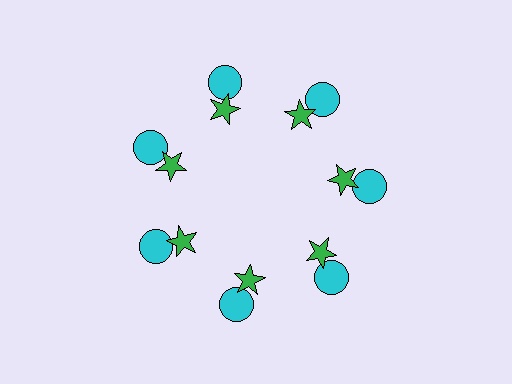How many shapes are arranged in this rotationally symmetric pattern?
There are 14 shapes, arranged in 7 groups of 2.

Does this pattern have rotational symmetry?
Yes, this pattern has 7-fold rotational symmetry. It looks the same after rotating 51 degrees around the center.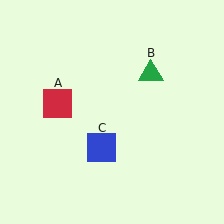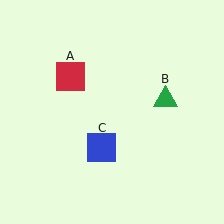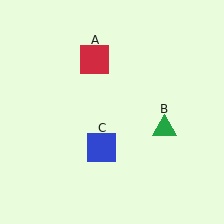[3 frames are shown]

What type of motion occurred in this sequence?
The red square (object A), green triangle (object B) rotated clockwise around the center of the scene.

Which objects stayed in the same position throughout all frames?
Blue square (object C) remained stationary.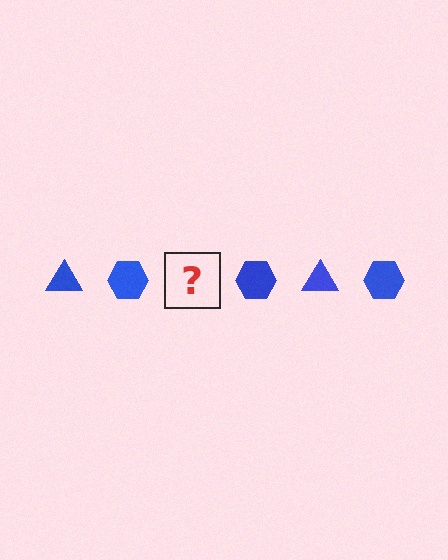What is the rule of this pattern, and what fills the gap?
The rule is that the pattern cycles through triangle, hexagon shapes in blue. The gap should be filled with a blue triangle.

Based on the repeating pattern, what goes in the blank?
The blank should be a blue triangle.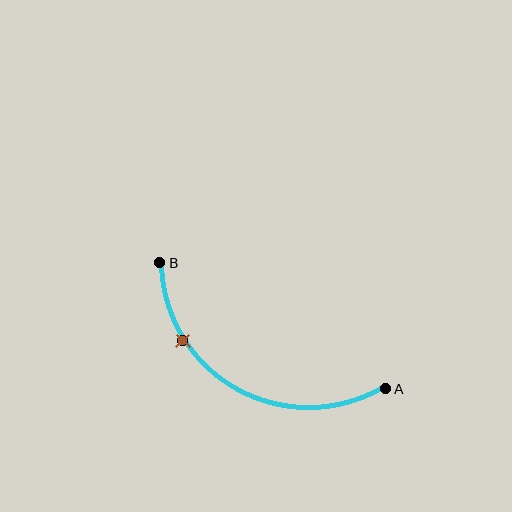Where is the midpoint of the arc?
The arc midpoint is the point on the curve farthest from the straight line joining A and B. It sits below that line.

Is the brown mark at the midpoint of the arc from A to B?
No. The brown mark lies on the arc but is closer to endpoint B. The arc midpoint would be at the point on the curve equidistant along the arc from both A and B.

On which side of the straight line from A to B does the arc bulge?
The arc bulges below the straight line connecting A and B.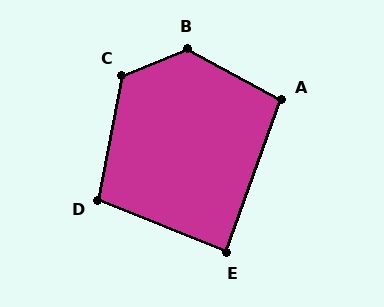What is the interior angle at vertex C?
Approximately 123 degrees (obtuse).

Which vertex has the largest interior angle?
B, at approximately 130 degrees.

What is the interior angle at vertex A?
Approximately 98 degrees (obtuse).